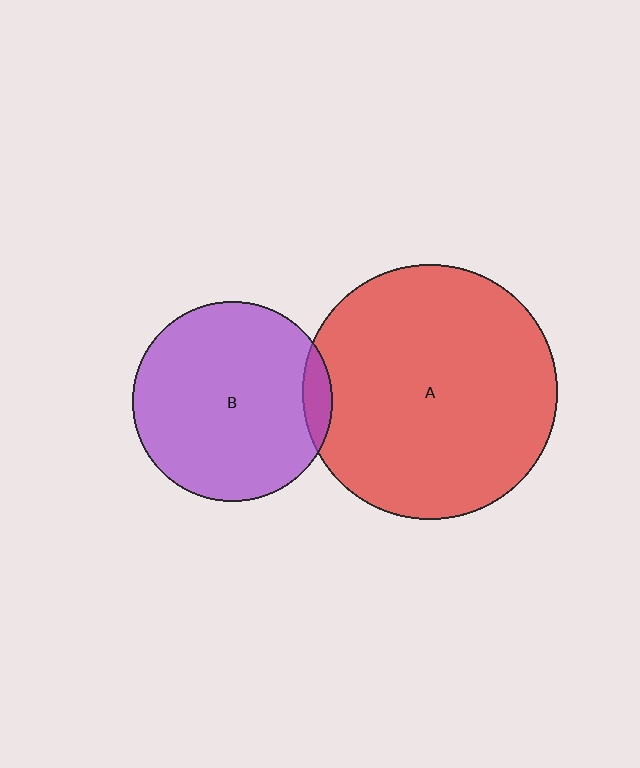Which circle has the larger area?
Circle A (red).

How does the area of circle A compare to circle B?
Approximately 1.6 times.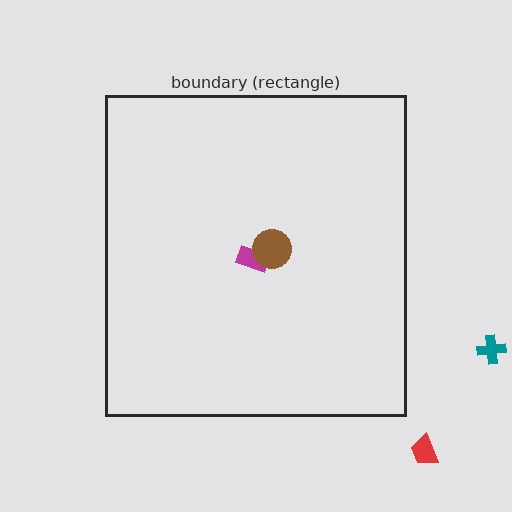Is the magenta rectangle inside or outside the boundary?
Inside.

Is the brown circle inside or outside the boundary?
Inside.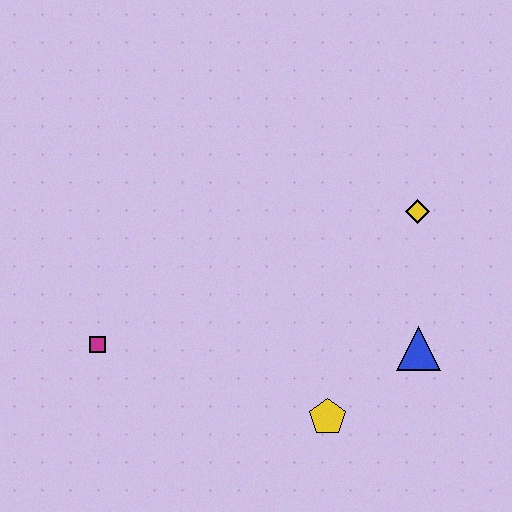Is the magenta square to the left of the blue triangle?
Yes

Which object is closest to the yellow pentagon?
The blue triangle is closest to the yellow pentagon.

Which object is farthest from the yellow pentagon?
The magenta square is farthest from the yellow pentagon.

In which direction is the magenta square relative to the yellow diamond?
The magenta square is to the left of the yellow diamond.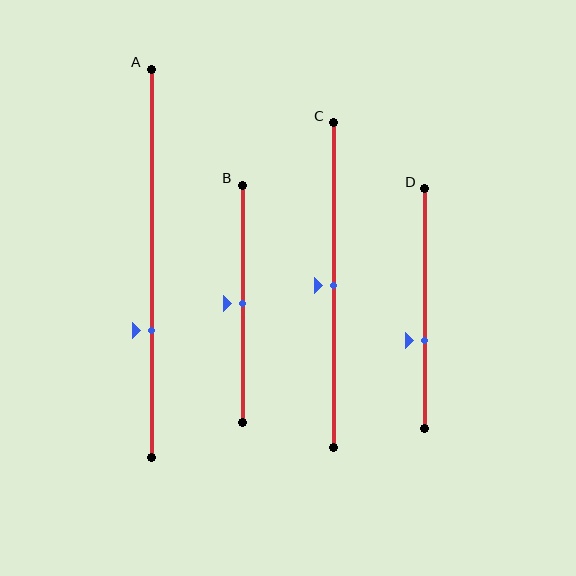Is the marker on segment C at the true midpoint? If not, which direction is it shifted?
Yes, the marker on segment C is at the true midpoint.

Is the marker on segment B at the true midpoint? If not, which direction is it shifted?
Yes, the marker on segment B is at the true midpoint.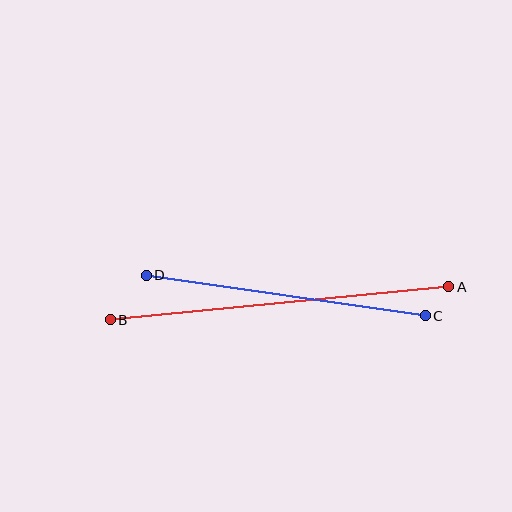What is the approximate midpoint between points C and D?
The midpoint is at approximately (286, 296) pixels.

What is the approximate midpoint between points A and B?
The midpoint is at approximately (279, 303) pixels.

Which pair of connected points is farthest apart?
Points A and B are farthest apart.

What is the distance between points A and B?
The distance is approximately 340 pixels.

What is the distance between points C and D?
The distance is approximately 282 pixels.